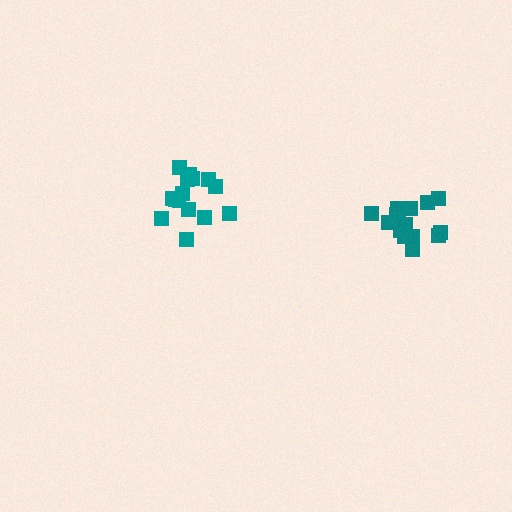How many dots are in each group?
Group 1: 15 dots, Group 2: 16 dots (31 total).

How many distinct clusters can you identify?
There are 2 distinct clusters.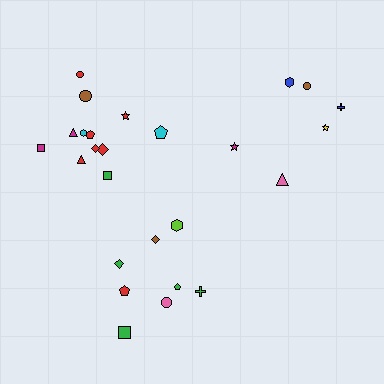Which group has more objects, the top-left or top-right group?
The top-left group.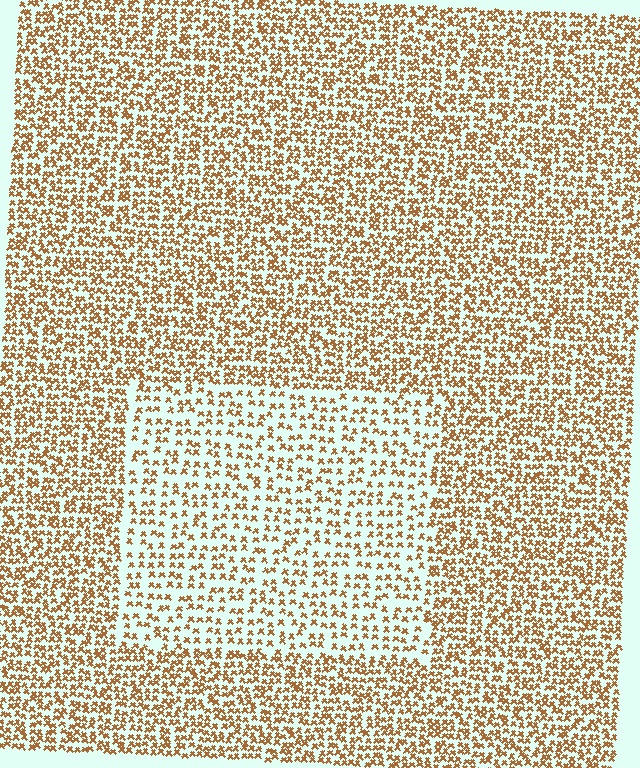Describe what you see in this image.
The image contains small brown elements arranged at two different densities. A rectangle-shaped region is visible where the elements are less densely packed than the surrounding area.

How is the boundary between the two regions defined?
The boundary is defined by a change in element density (approximately 1.8x ratio). All elements are the same color, size, and shape.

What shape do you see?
I see a rectangle.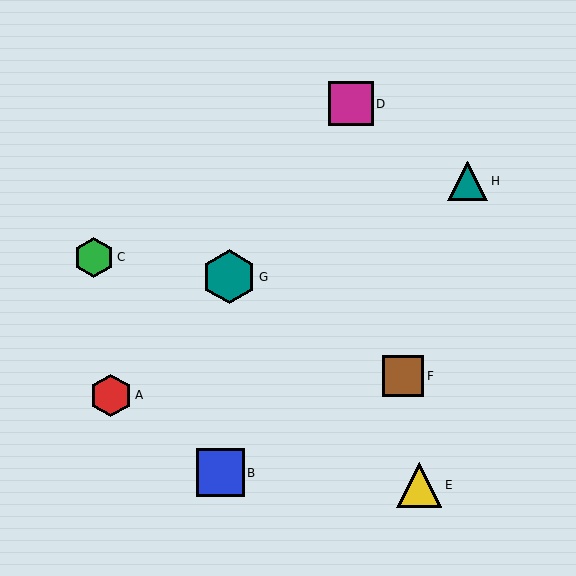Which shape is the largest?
The teal hexagon (labeled G) is the largest.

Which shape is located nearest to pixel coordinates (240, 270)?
The teal hexagon (labeled G) at (229, 277) is nearest to that location.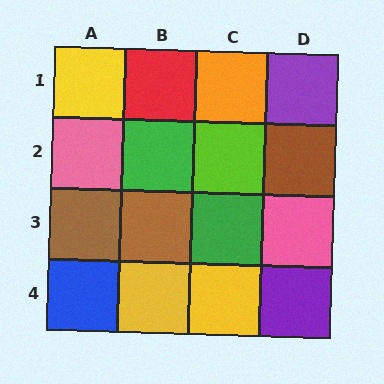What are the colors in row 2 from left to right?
Pink, green, lime, brown.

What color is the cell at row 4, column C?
Yellow.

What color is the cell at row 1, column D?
Purple.